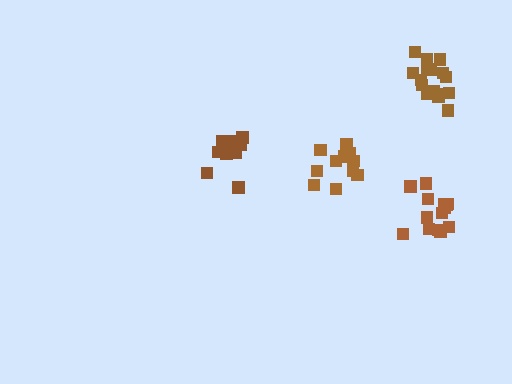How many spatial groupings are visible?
There are 4 spatial groupings.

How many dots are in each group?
Group 1: 14 dots, Group 2: 16 dots, Group 3: 10 dots, Group 4: 11 dots (51 total).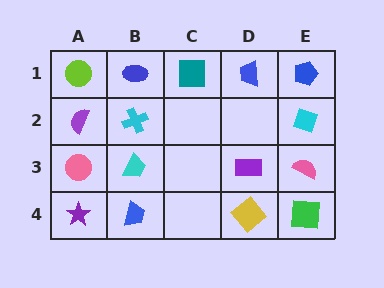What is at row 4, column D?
A yellow diamond.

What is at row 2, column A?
A purple semicircle.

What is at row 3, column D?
A purple rectangle.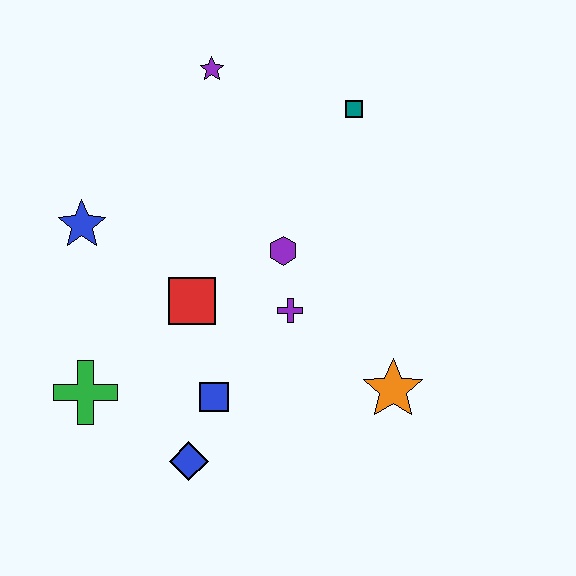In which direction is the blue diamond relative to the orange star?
The blue diamond is to the left of the orange star.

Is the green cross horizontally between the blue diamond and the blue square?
No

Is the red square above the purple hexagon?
No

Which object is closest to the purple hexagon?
The purple cross is closest to the purple hexagon.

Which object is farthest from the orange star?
The purple star is farthest from the orange star.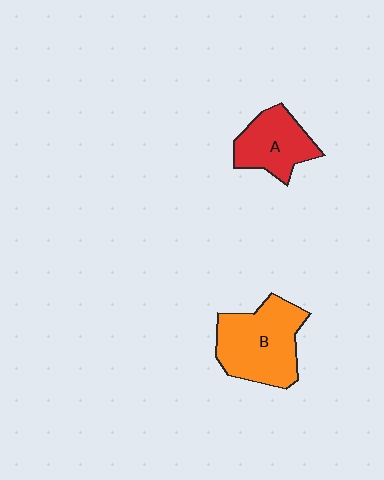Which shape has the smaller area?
Shape A (red).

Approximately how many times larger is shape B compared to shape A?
Approximately 1.5 times.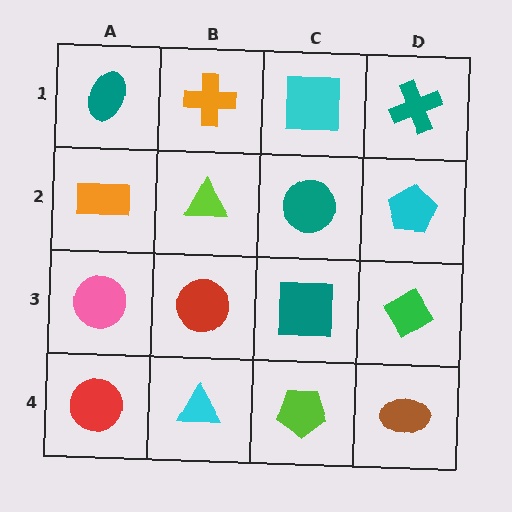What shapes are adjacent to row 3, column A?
An orange rectangle (row 2, column A), a red circle (row 4, column A), a red circle (row 3, column B).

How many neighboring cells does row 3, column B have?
4.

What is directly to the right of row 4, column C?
A brown ellipse.